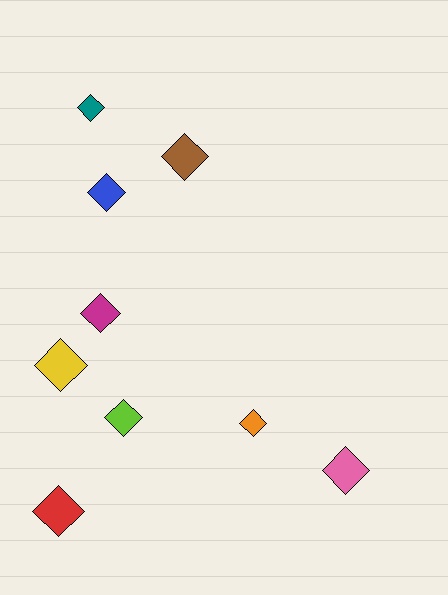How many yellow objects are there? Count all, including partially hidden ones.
There is 1 yellow object.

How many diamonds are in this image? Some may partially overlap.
There are 9 diamonds.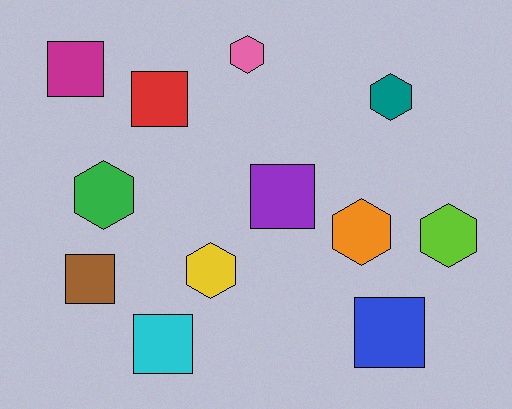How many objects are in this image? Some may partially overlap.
There are 12 objects.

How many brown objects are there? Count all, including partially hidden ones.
There is 1 brown object.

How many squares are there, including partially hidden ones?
There are 6 squares.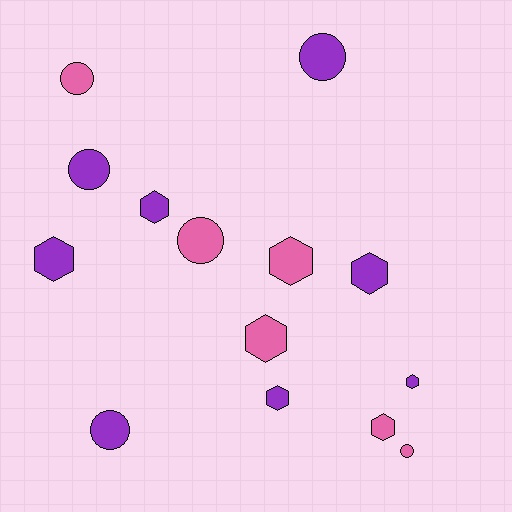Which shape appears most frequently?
Hexagon, with 8 objects.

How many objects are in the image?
There are 14 objects.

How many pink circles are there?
There are 3 pink circles.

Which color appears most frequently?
Purple, with 8 objects.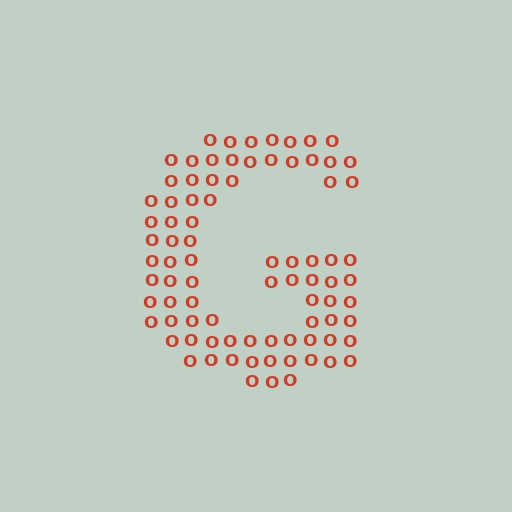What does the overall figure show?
The overall figure shows the letter G.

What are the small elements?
The small elements are letter O's.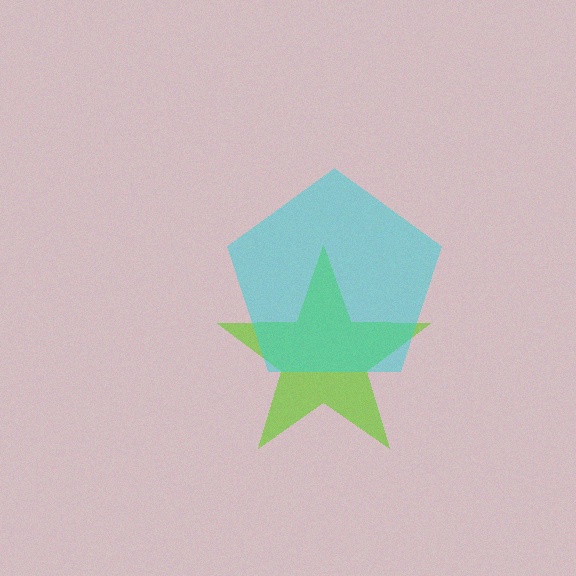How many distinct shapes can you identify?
There are 2 distinct shapes: a lime star, a cyan pentagon.